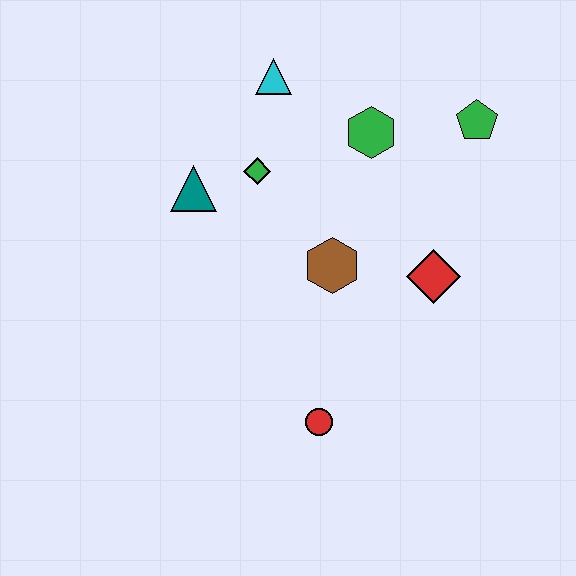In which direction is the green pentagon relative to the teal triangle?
The green pentagon is to the right of the teal triangle.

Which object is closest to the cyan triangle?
The green diamond is closest to the cyan triangle.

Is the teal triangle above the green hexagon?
No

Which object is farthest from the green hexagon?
The red circle is farthest from the green hexagon.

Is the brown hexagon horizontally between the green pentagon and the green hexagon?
No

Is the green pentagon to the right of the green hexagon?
Yes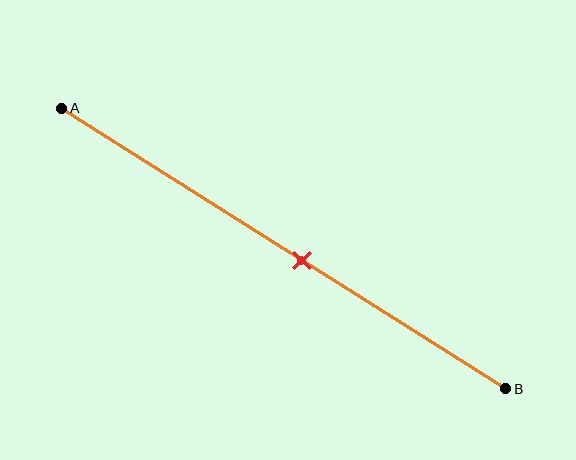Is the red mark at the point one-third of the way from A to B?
No, the mark is at about 55% from A, not at the 33% one-third point.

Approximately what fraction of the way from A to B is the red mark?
The red mark is approximately 55% of the way from A to B.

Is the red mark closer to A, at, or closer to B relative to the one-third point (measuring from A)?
The red mark is closer to point B than the one-third point of segment AB.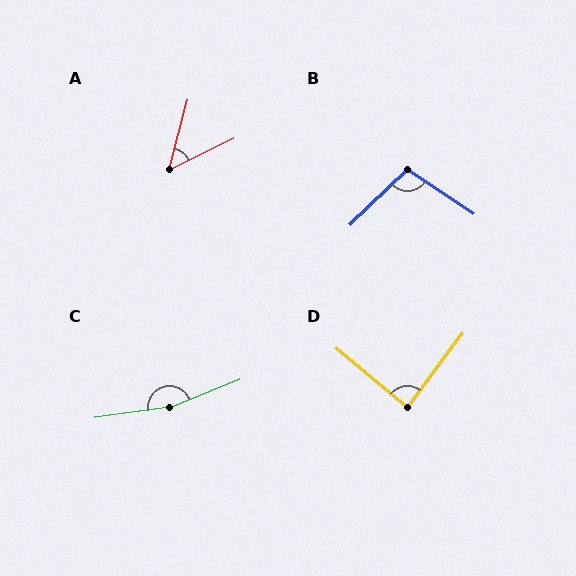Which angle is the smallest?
A, at approximately 49 degrees.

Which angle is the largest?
C, at approximately 166 degrees.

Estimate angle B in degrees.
Approximately 102 degrees.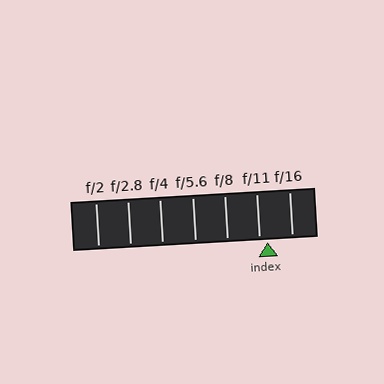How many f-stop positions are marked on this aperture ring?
There are 7 f-stop positions marked.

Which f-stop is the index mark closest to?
The index mark is closest to f/11.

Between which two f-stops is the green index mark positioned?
The index mark is between f/11 and f/16.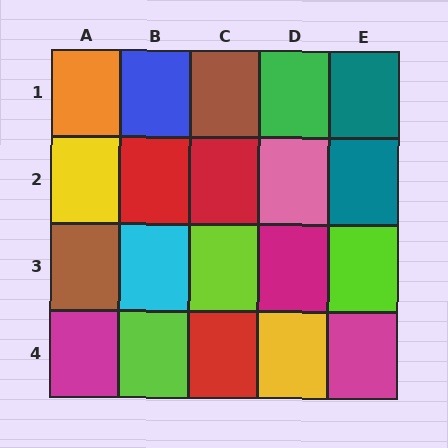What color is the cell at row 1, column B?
Blue.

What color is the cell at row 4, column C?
Red.